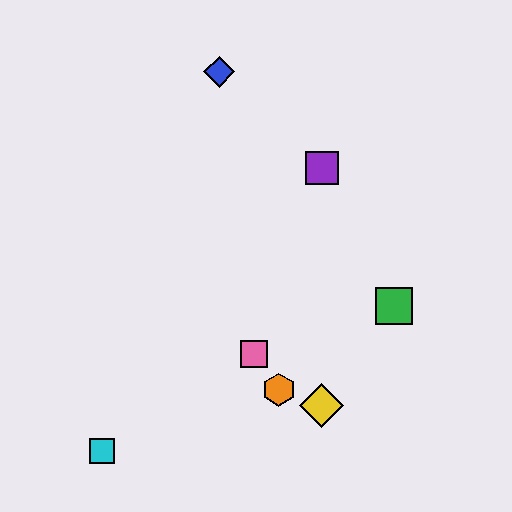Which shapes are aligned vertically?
The red star, the yellow diamond, the purple square are aligned vertically.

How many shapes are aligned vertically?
3 shapes (the red star, the yellow diamond, the purple square) are aligned vertically.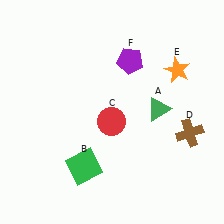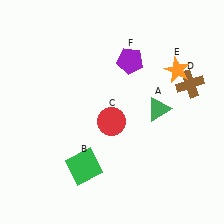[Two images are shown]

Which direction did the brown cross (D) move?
The brown cross (D) moved up.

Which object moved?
The brown cross (D) moved up.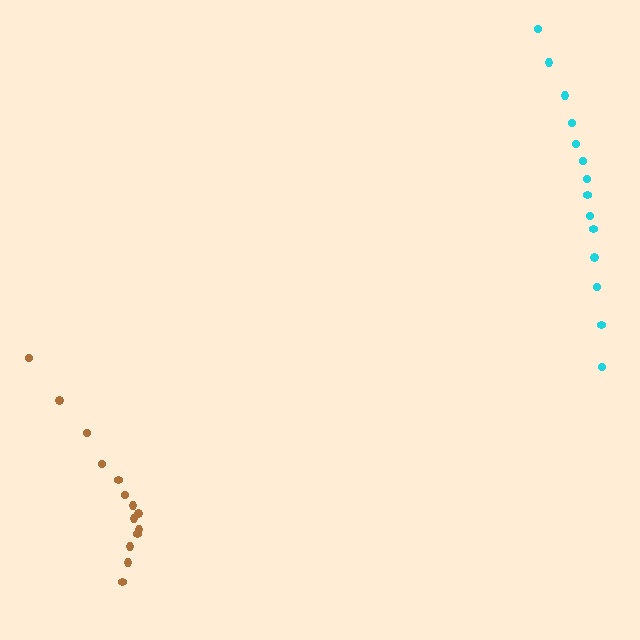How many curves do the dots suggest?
There are 2 distinct paths.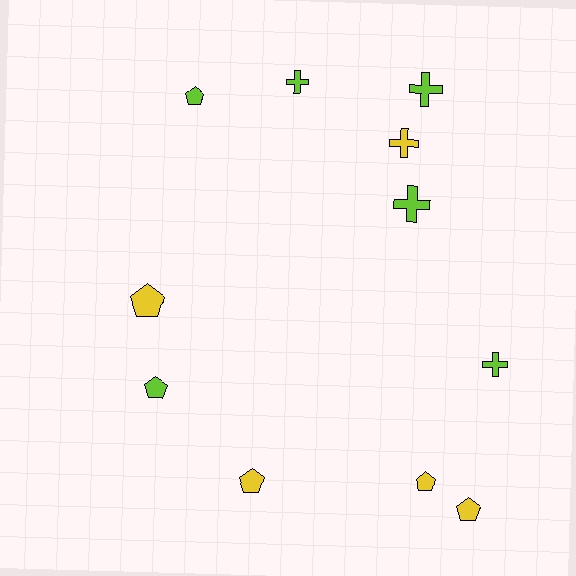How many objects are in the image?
There are 11 objects.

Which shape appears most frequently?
Pentagon, with 6 objects.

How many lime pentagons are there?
There are 2 lime pentagons.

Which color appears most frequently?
Lime, with 6 objects.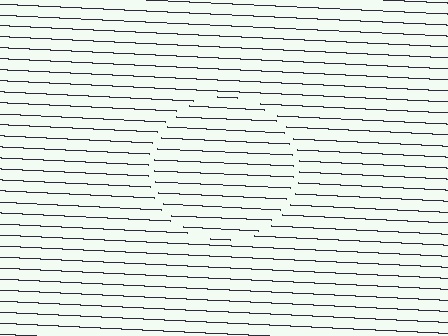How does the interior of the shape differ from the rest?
The interior of the shape contains the same grating, shifted by half a period — the contour is defined by the phase discontinuity where line-ends from the inner and outer gratings abut.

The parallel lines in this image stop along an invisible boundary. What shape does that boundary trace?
An illusory circle. The interior of the shape contains the same grating, shifted by half a period — the contour is defined by the phase discontinuity where line-ends from the inner and outer gratings abut.